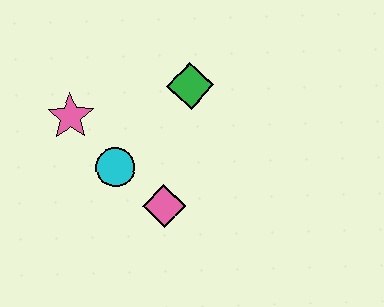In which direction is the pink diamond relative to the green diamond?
The pink diamond is below the green diamond.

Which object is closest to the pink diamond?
The cyan circle is closest to the pink diamond.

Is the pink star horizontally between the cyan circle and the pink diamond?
No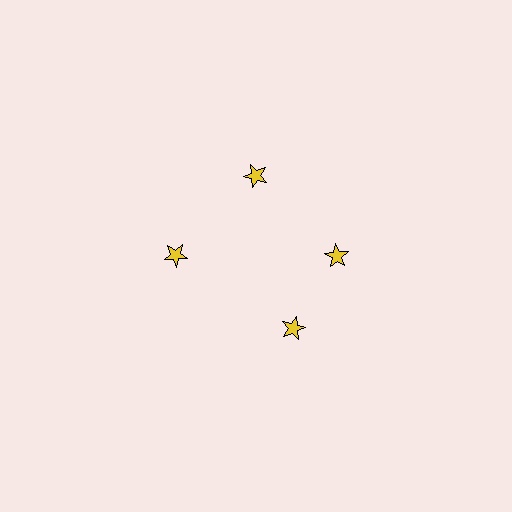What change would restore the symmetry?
The symmetry would be restored by rotating it back into even spacing with its neighbors so that all 4 stars sit at equal angles and equal distance from the center.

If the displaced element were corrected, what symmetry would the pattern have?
It would have 4-fold rotational symmetry — the pattern would map onto itself every 90 degrees.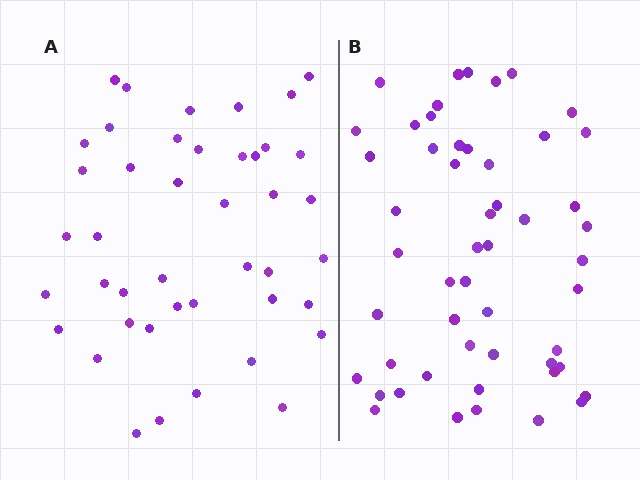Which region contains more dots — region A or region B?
Region B (the right region) has more dots.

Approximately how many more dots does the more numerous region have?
Region B has roughly 8 or so more dots than region A.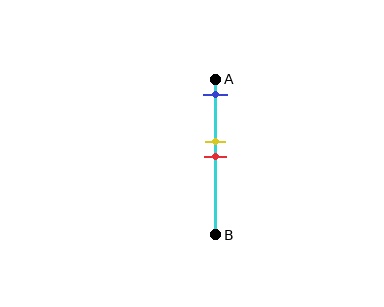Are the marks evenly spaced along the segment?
No, the marks are not evenly spaced.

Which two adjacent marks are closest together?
The yellow and red marks are the closest adjacent pair.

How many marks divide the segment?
There are 3 marks dividing the segment.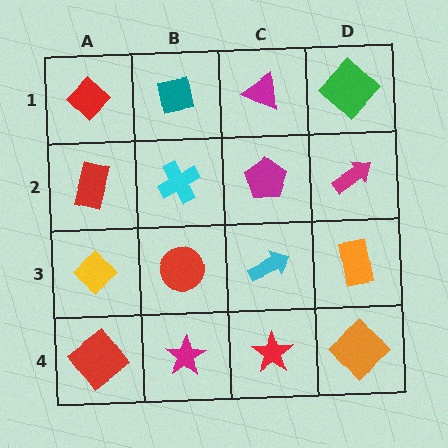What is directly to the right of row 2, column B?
A magenta pentagon.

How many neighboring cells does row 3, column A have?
3.